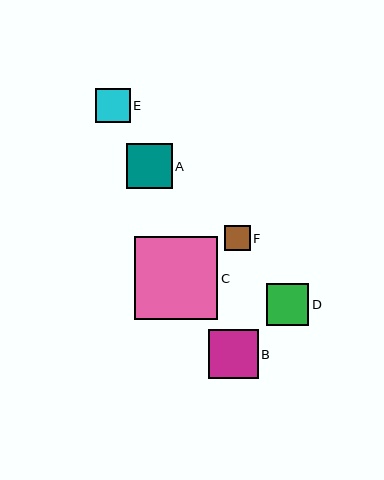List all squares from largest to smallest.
From largest to smallest: C, B, A, D, E, F.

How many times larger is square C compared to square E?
Square C is approximately 2.4 times the size of square E.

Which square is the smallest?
Square F is the smallest with a size of approximately 26 pixels.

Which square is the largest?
Square C is the largest with a size of approximately 83 pixels.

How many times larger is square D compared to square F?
Square D is approximately 1.6 times the size of square F.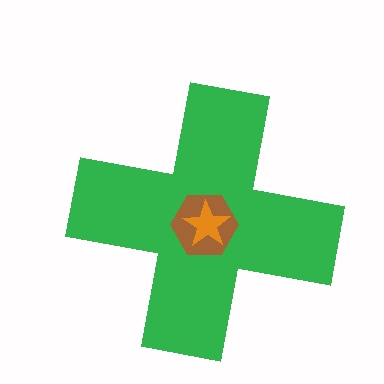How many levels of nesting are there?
3.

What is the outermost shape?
The green cross.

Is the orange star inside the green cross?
Yes.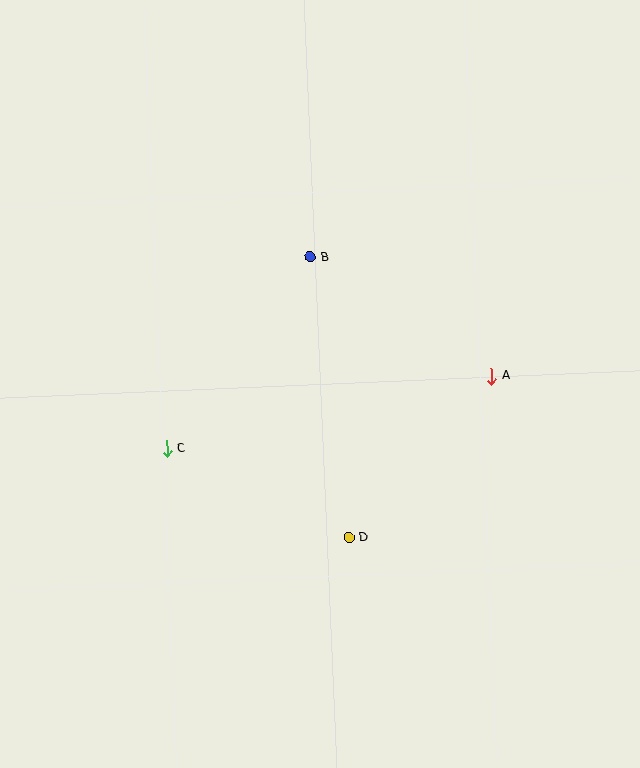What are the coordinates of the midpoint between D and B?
The midpoint between D and B is at (329, 397).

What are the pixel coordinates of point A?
Point A is at (492, 376).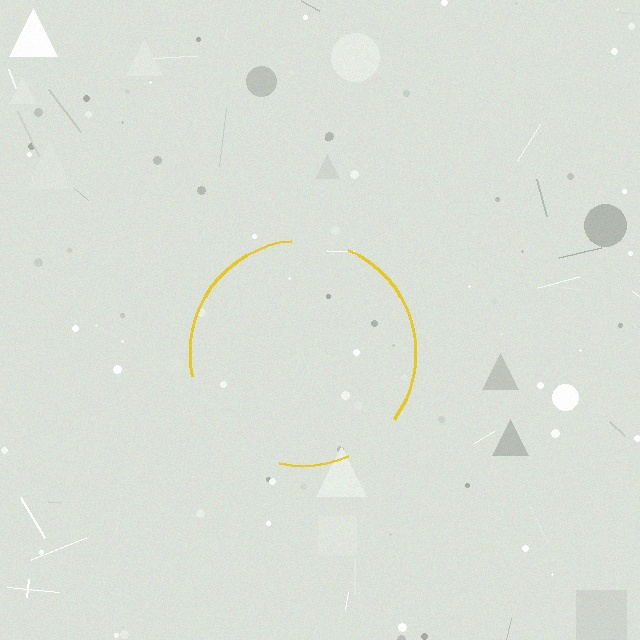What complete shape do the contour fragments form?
The contour fragments form a circle.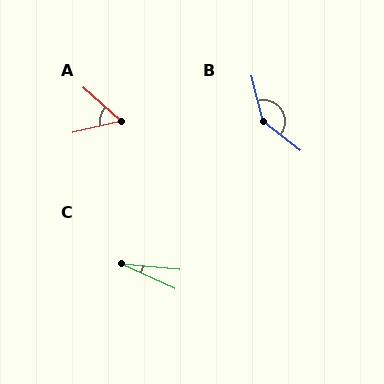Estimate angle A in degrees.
Approximately 55 degrees.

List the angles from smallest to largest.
C (20°), A (55°), B (142°).